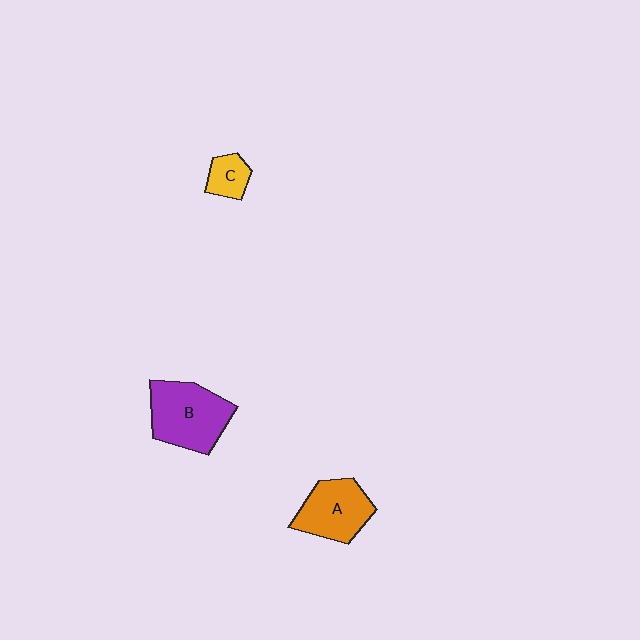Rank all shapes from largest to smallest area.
From largest to smallest: B (purple), A (orange), C (yellow).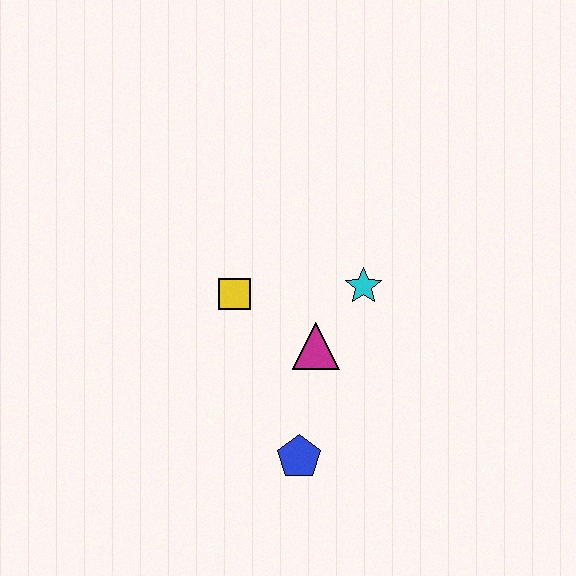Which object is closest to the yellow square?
The magenta triangle is closest to the yellow square.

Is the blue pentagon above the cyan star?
No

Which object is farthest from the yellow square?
The blue pentagon is farthest from the yellow square.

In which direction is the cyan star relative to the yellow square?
The cyan star is to the right of the yellow square.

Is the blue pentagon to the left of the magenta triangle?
Yes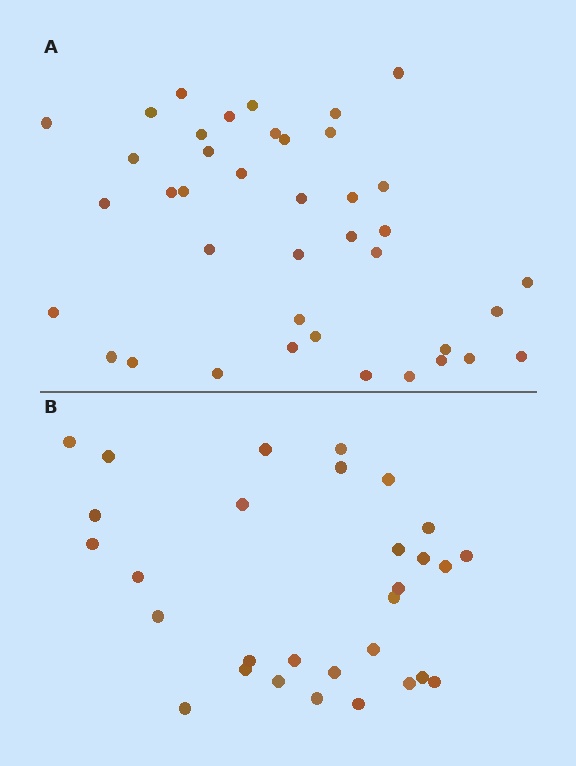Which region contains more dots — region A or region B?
Region A (the top region) has more dots.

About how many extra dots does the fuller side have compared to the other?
Region A has roughly 10 or so more dots than region B.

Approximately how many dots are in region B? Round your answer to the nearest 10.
About 30 dots.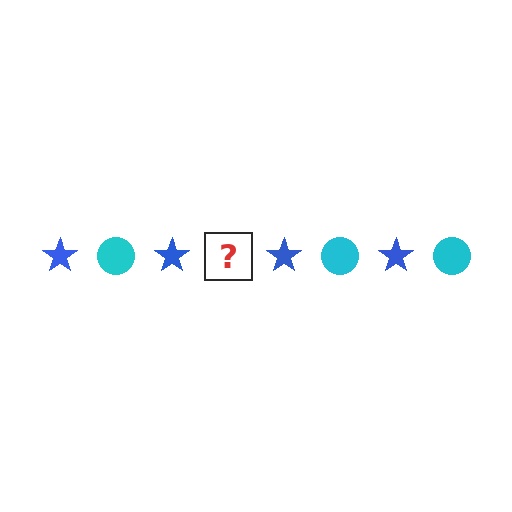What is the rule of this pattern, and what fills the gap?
The rule is that the pattern alternates between blue star and cyan circle. The gap should be filled with a cyan circle.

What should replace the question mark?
The question mark should be replaced with a cyan circle.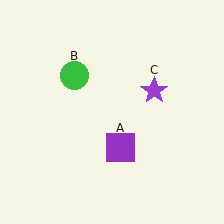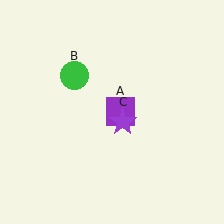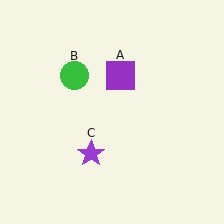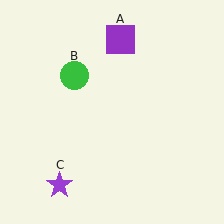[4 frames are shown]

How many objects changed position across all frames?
2 objects changed position: purple square (object A), purple star (object C).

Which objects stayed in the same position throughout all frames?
Green circle (object B) remained stationary.